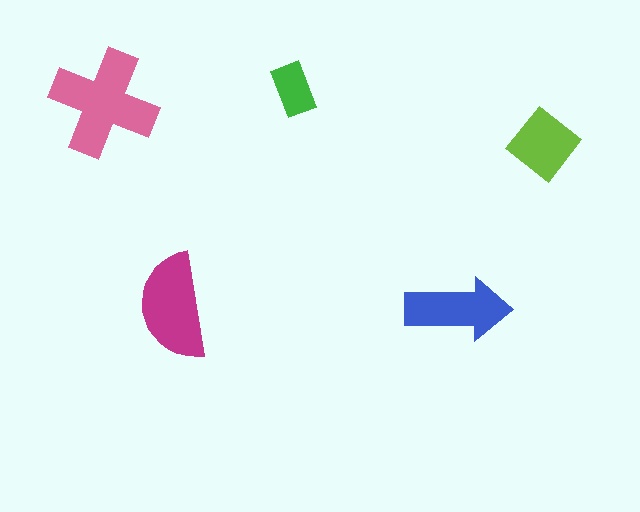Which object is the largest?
The pink cross.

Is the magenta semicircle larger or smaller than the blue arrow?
Larger.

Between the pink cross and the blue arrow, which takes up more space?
The pink cross.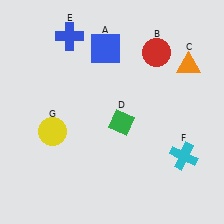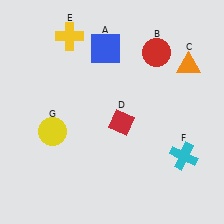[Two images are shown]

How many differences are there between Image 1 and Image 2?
There are 2 differences between the two images.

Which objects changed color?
D changed from green to red. E changed from blue to yellow.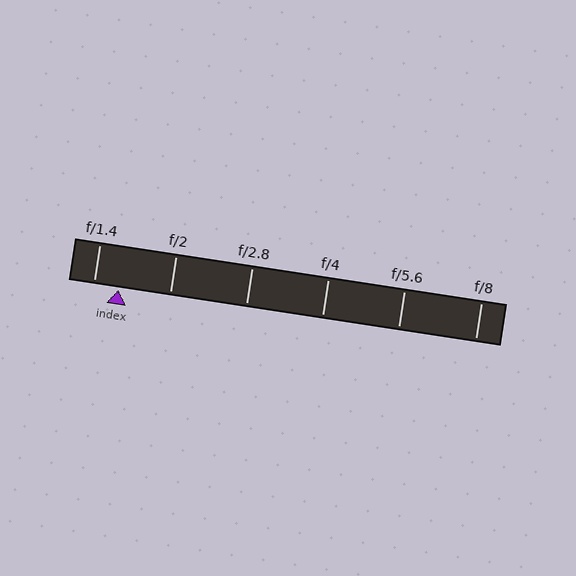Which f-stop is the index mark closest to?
The index mark is closest to f/1.4.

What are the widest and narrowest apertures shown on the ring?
The widest aperture shown is f/1.4 and the narrowest is f/8.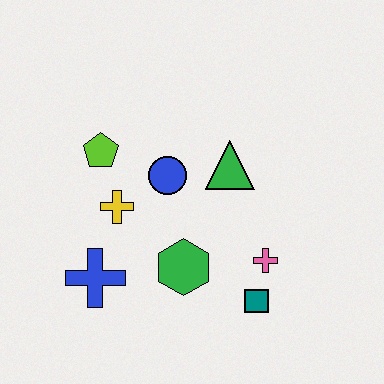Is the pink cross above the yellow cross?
No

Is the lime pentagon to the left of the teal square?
Yes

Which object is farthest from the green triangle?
The blue cross is farthest from the green triangle.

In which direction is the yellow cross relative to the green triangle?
The yellow cross is to the left of the green triangle.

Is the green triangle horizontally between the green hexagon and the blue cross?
No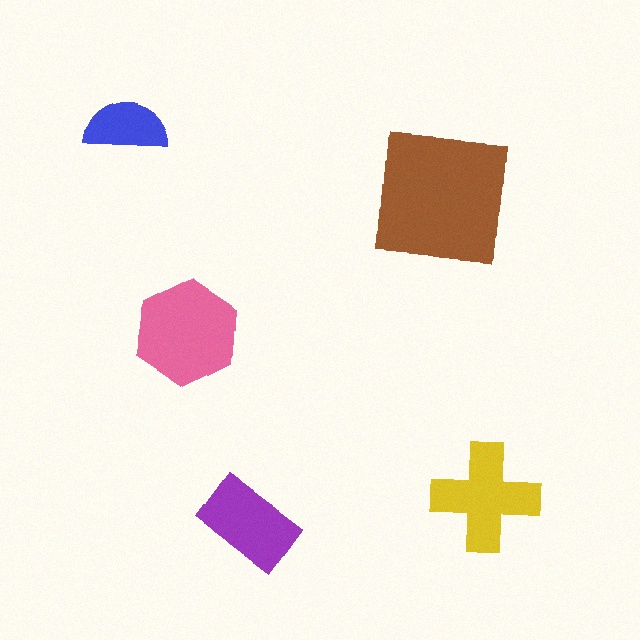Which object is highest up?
The blue semicircle is topmost.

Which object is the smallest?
The blue semicircle.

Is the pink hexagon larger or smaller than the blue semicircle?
Larger.